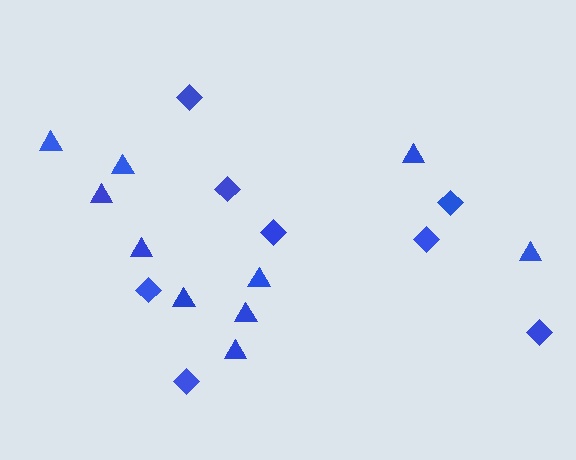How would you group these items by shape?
There are 2 groups: one group of triangles (10) and one group of diamonds (8).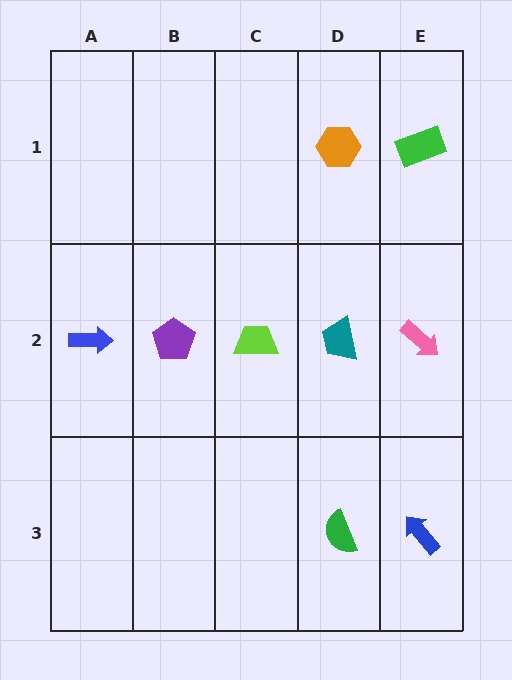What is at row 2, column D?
A teal trapezoid.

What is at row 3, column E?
A blue arrow.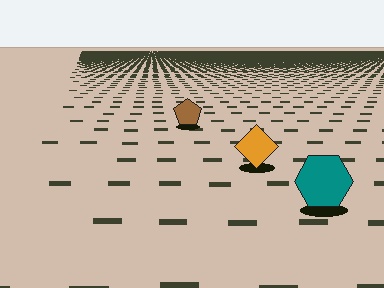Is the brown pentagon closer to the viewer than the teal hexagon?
No. The teal hexagon is closer — you can tell from the texture gradient: the ground texture is coarser near it.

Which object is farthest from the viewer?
The brown pentagon is farthest from the viewer. It appears smaller and the ground texture around it is denser.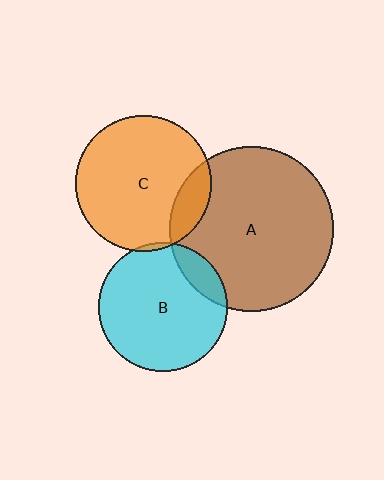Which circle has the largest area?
Circle A (brown).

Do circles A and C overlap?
Yes.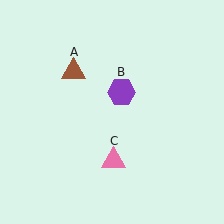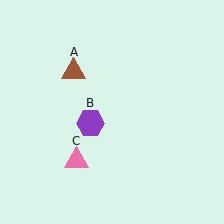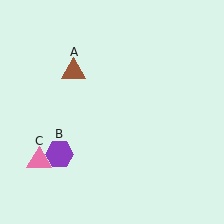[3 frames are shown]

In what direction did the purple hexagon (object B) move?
The purple hexagon (object B) moved down and to the left.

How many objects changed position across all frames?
2 objects changed position: purple hexagon (object B), pink triangle (object C).